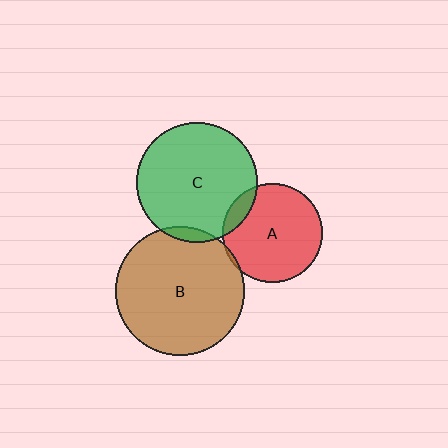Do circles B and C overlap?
Yes.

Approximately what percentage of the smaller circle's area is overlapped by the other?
Approximately 5%.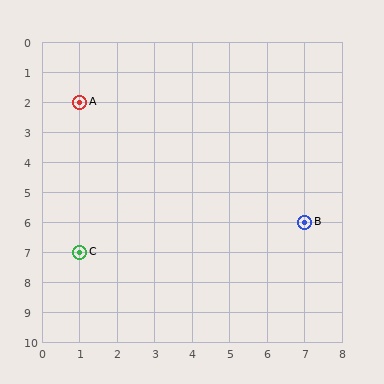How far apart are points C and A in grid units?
Points C and A are 5 rows apart.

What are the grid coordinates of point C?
Point C is at grid coordinates (1, 7).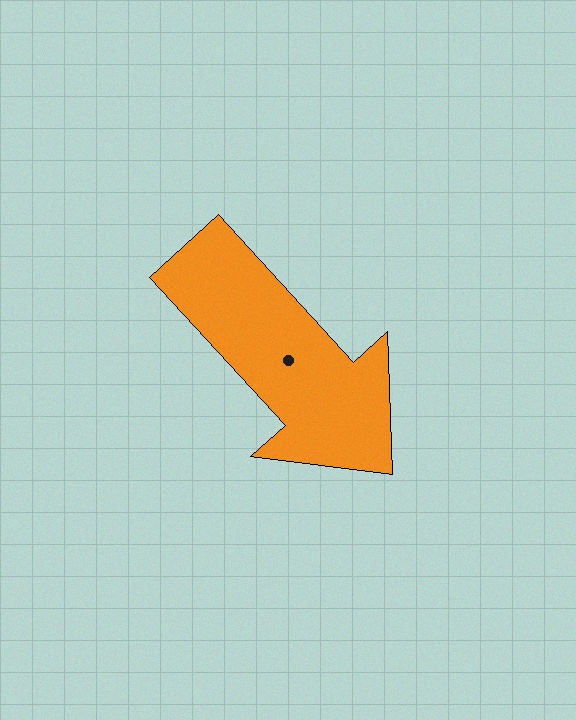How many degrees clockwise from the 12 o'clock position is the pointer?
Approximately 138 degrees.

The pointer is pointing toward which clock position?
Roughly 5 o'clock.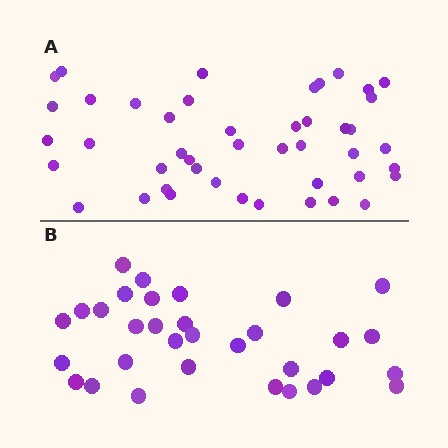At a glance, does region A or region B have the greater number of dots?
Region A (the top region) has more dots.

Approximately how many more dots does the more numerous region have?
Region A has approximately 15 more dots than region B.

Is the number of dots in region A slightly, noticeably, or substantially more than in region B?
Region A has noticeably more, but not dramatically so. The ratio is roughly 1.4 to 1.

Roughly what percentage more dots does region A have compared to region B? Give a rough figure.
About 40% more.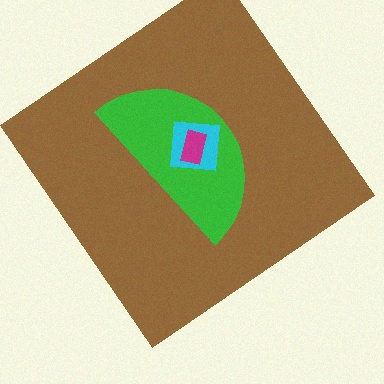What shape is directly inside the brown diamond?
The green semicircle.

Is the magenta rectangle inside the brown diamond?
Yes.